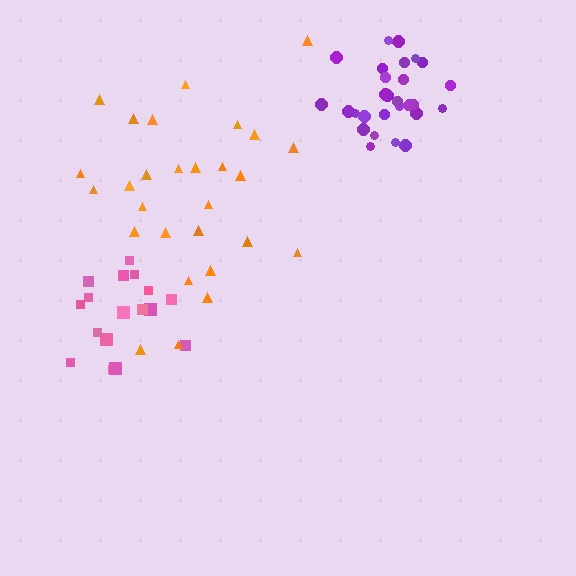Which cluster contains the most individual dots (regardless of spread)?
Purple (29).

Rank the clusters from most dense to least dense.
purple, pink, orange.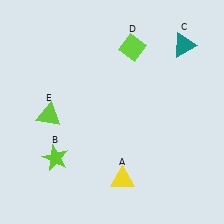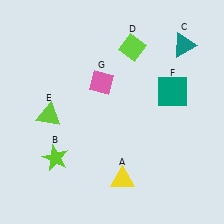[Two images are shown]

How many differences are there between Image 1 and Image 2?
There are 2 differences between the two images.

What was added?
A teal square (F), a pink diamond (G) were added in Image 2.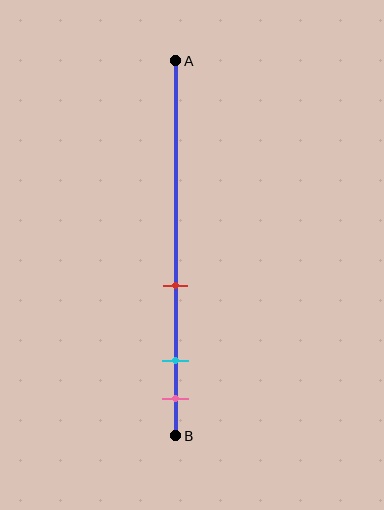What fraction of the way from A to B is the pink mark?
The pink mark is approximately 90% (0.9) of the way from A to B.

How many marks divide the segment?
There are 3 marks dividing the segment.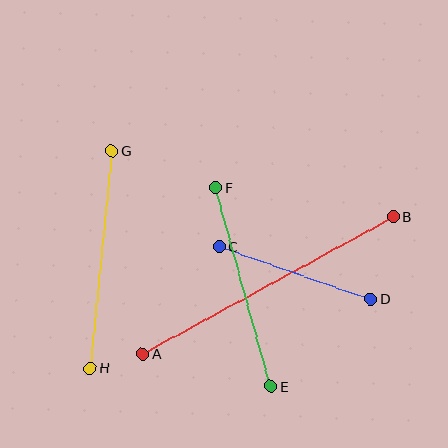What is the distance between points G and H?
The distance is approximately 219 pixels.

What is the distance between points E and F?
The distance is approximately 206 pixels.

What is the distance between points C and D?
The distance is approximately 160 pixels.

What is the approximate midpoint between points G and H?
The midpoint is at approximately (101, 260) pixels.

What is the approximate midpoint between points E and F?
The midpoint is at approximately (243, 287) pixels.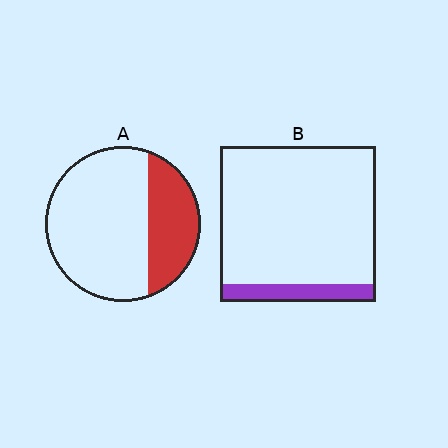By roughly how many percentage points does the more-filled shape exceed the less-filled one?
By roughly 20 percentage points (A over B).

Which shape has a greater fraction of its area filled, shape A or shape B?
Shape A.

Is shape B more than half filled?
No.